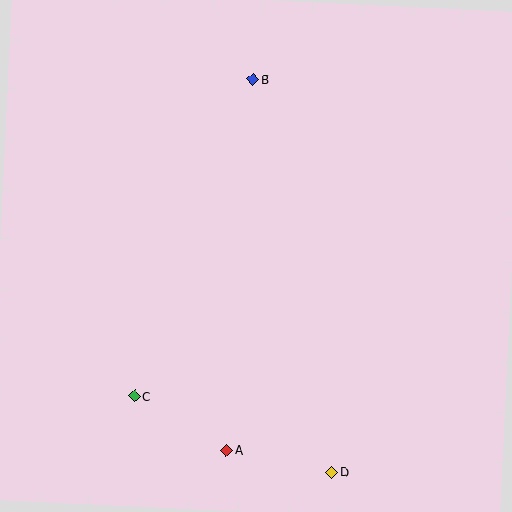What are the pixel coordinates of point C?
Point C is at (135, 396).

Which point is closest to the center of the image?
Point B at (253, 80) is closest to the center.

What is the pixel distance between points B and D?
The distance between B and D is 400 pixels.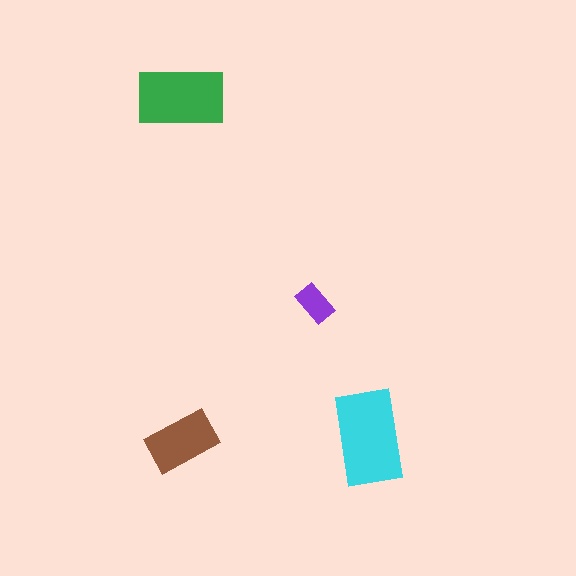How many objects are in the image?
There are 4 objects in the image.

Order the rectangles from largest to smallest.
the cyan one, the green one, the brown one, the purple one.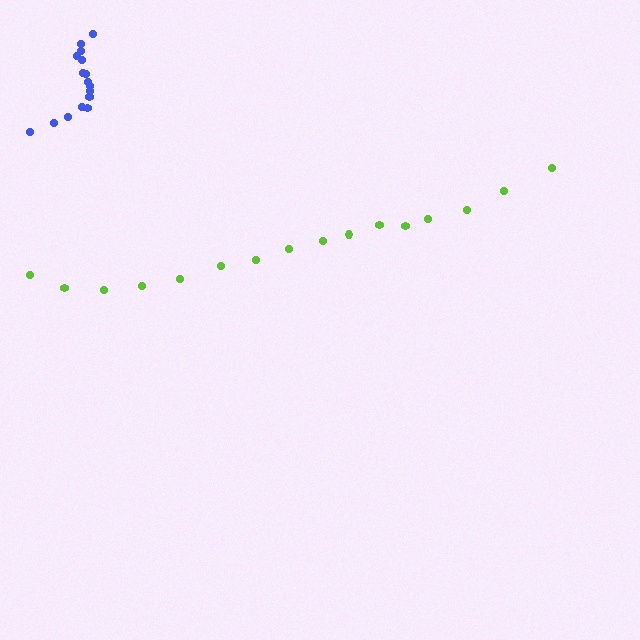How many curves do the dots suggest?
There are 2 distinct paths.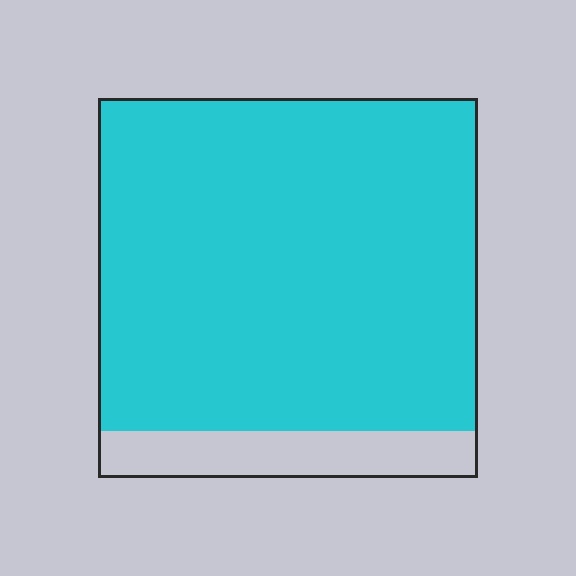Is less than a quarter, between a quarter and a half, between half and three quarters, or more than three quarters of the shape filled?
More than three quarters.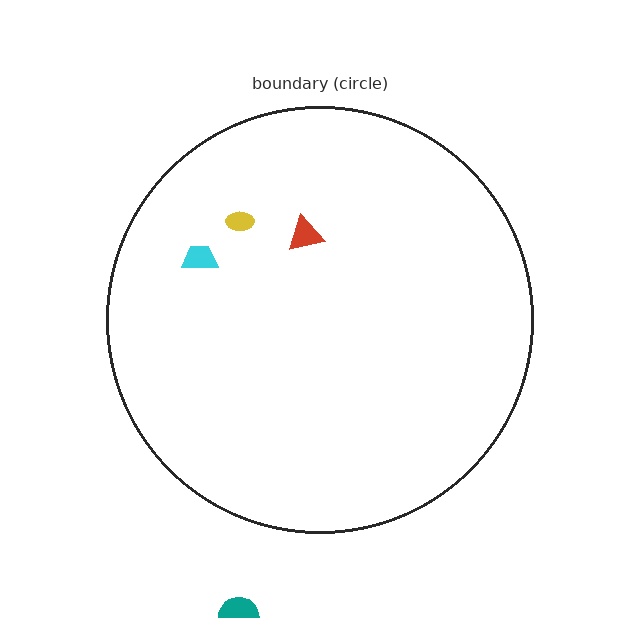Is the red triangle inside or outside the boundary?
Inside.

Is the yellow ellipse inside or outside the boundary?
Inside.